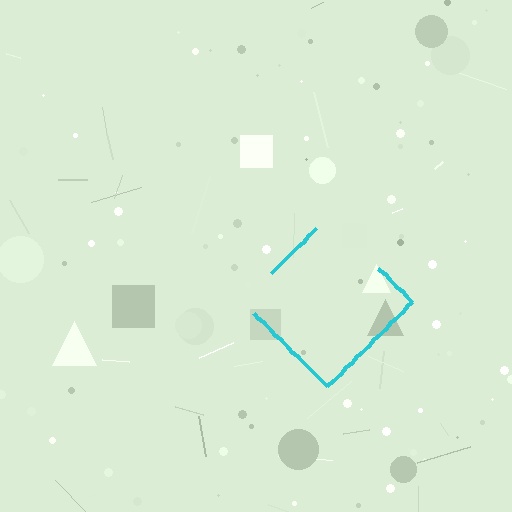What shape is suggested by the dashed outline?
The dashed outline suggests a diamond.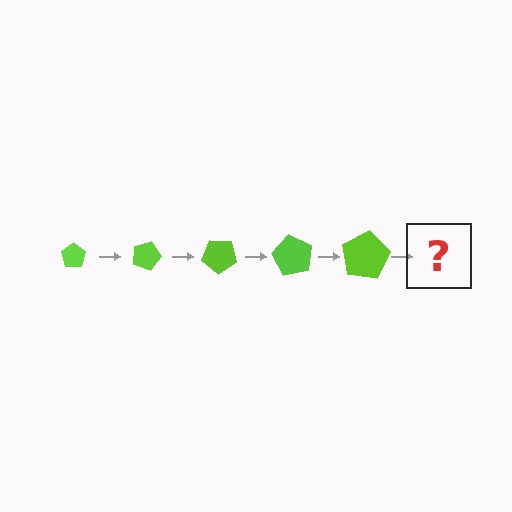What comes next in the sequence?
The next element should be a pentagon, larger than the previous one and rotated 100 degrees from the start.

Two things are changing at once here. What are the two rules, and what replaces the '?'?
The two rules are that the pentagon grows larger each step and it rotates 20 degrees each step. The '?' should be a pentagon, larger than the previous one and rotated 100 degrees from the start.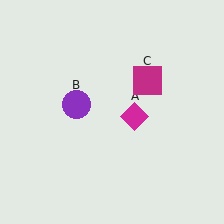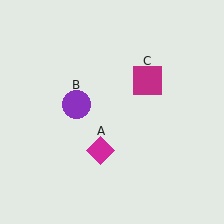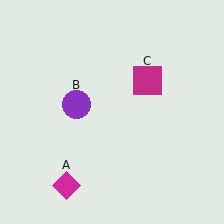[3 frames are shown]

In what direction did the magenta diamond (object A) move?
The magenta diamond (object A) moved down and to the left.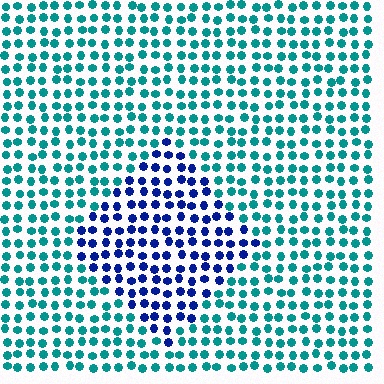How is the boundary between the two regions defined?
The boundary is defined purely by a slight shift in hue (about 54 degrees). Spacing, size, and orientation are identical on both sides.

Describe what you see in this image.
The image is filled with small teal elements in a uniform arrangement. A diamond-shaped region is visible where the elements are tinted to a slightly different hue, forming a subtle color boundary.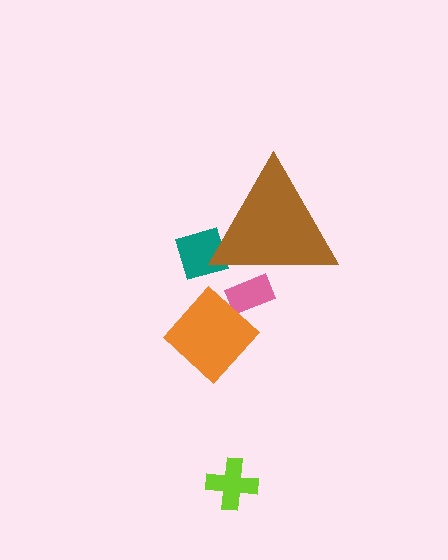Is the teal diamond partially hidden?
Yes, the teal diamond is partially hidden behind the brown triangle.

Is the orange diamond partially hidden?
No, the orange diamond is fully visible.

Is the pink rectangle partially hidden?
Yes, the pink rectangle is partially hidden behind the brown triangle.